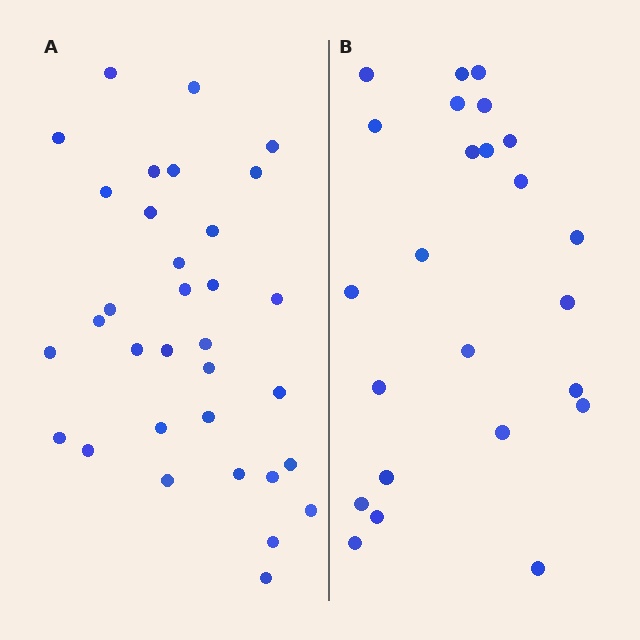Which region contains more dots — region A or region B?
Region A (the left region) has more dots.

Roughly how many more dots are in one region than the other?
Region A has roughly 8 or so more dots than region B.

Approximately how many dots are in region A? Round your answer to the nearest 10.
About 30 dots. (The exact count is 33, which rounds to 30.)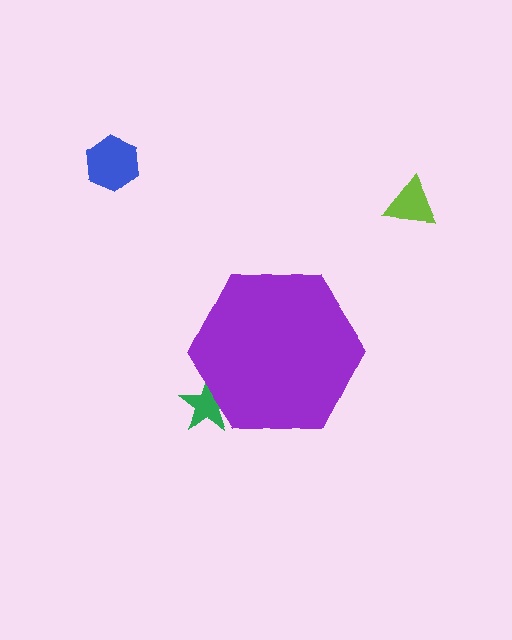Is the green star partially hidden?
Yes, the green star is partially hidden behind the purple hexagon.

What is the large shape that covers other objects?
A purple hexagon.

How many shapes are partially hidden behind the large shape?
1 shape is partially hidden.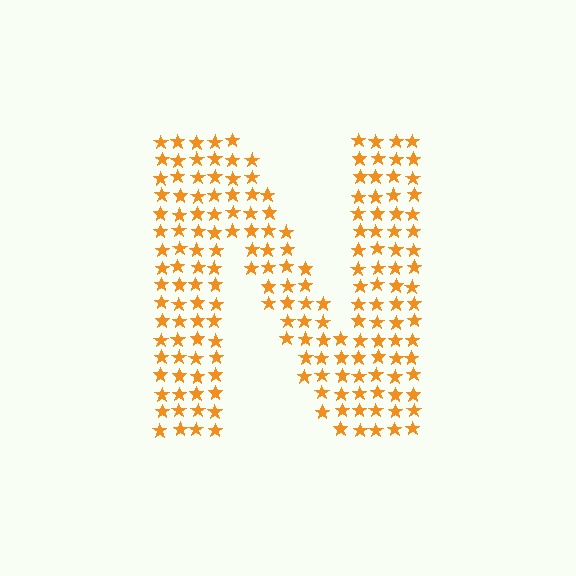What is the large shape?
The large shape is the letter N.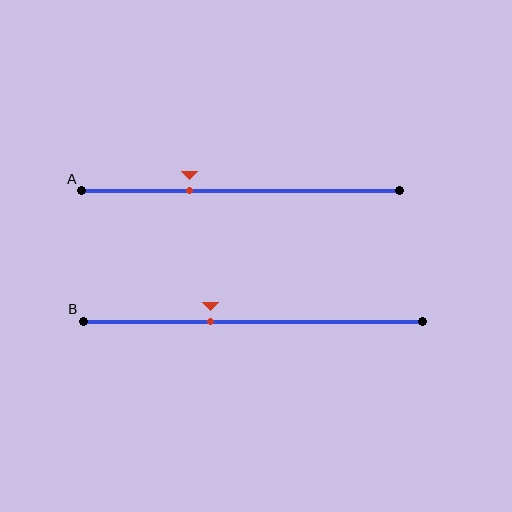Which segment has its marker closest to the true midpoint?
Segment B has its marker closest to the true midpoint.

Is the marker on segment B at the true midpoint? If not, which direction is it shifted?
No, the marker on segment B is shifted to the left by about 12% of the segment length.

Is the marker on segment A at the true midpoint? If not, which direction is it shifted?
No, the marker on segment A is shifted to the left by about 16% of the segment length.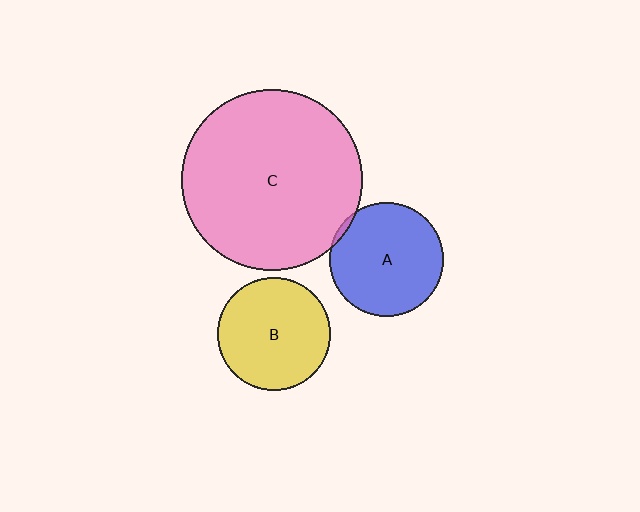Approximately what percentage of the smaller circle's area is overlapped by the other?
Approximately 5%.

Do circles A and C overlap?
Yes.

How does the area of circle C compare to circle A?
Approximately 2.5 times.